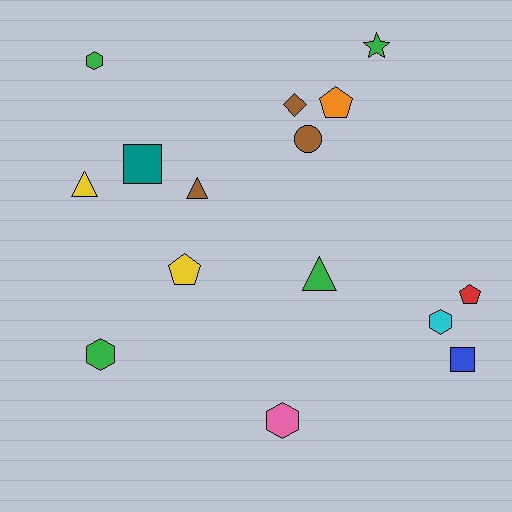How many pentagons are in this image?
There are 3 pentagons.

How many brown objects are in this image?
There are 3 brown objects.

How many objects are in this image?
There are 15 objects.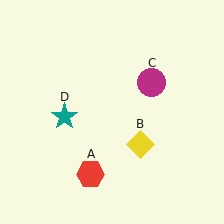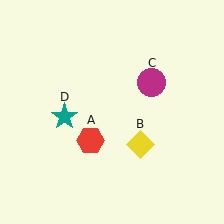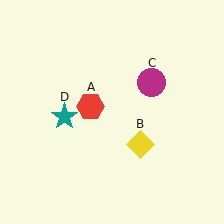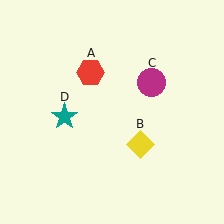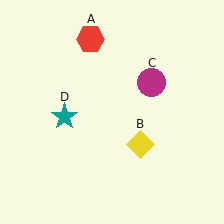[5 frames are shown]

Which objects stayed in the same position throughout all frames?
Yellow diamond (object B) and magenta circle (object C) and teal star (object D) remained stationary.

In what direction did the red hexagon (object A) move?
The red hexagon (object A) moved up.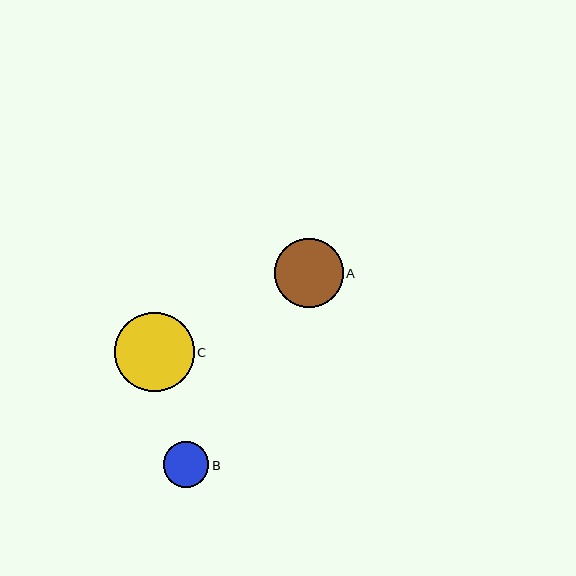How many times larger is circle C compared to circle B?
Circle C is approximately 1.7 times the size of circle B.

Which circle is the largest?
Circle C is the largest with a size of approximately 80 pixels.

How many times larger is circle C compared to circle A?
Circle C is approximately 1.2 times the size of circle A.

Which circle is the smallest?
Circle B is the smallest with a size of approximately 46 pixels.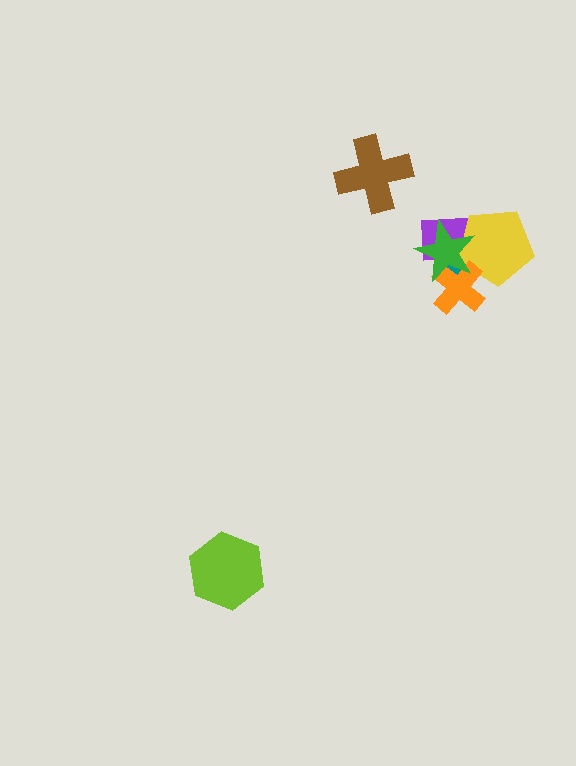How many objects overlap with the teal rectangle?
4 objects overlap with the teal rectangle.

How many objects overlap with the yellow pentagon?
4 objects overlap with the yellow pentagon.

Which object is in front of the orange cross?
The green star is in front of the orange cross.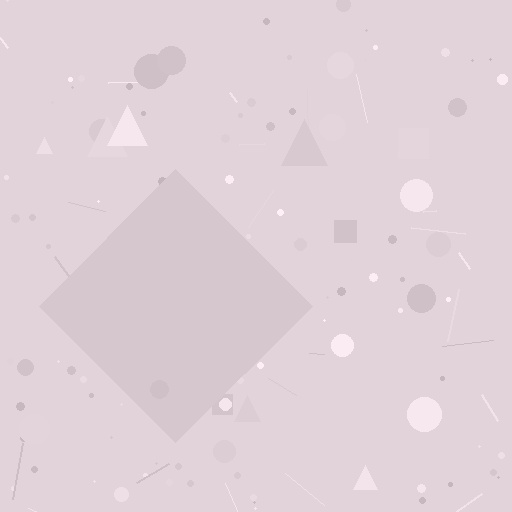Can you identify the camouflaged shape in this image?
The camouflaged shape is a diamond.